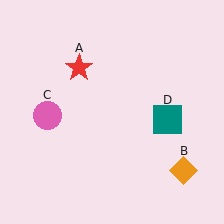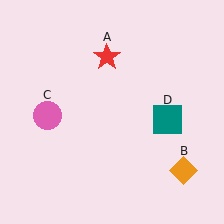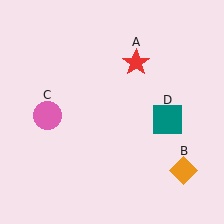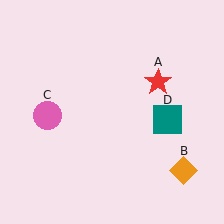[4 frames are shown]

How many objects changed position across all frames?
1 object changed position: red star (object A).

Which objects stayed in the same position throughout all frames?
Orange diamond (object B) and pink circle (object C) and teal square (object D) remained stationary.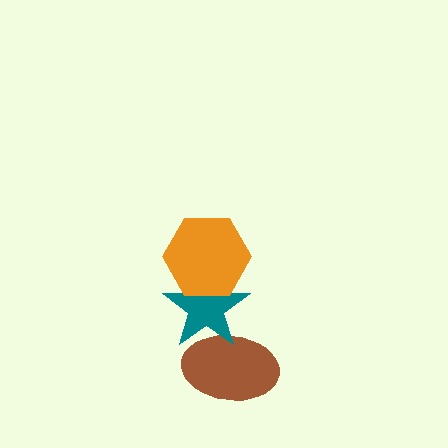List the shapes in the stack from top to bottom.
From top to bottom: the orange hexagon, the teal star, the brown ellipse.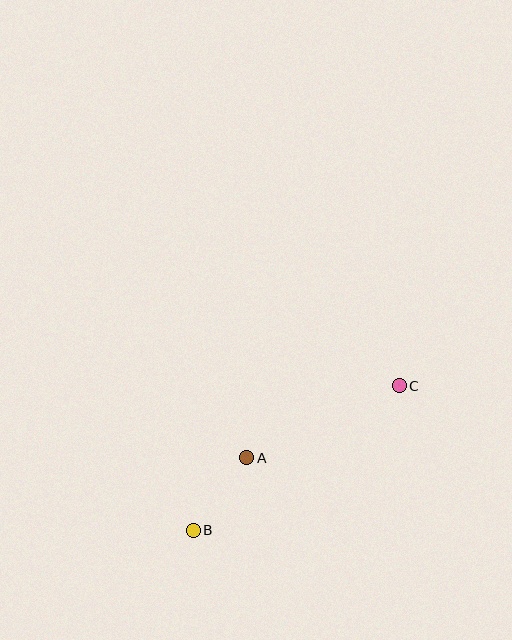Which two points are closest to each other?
Points A and B are closest to each other.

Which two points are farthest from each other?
Points B and C are farthest from each other.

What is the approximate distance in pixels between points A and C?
The distance between A and C is approximately 168 pixels.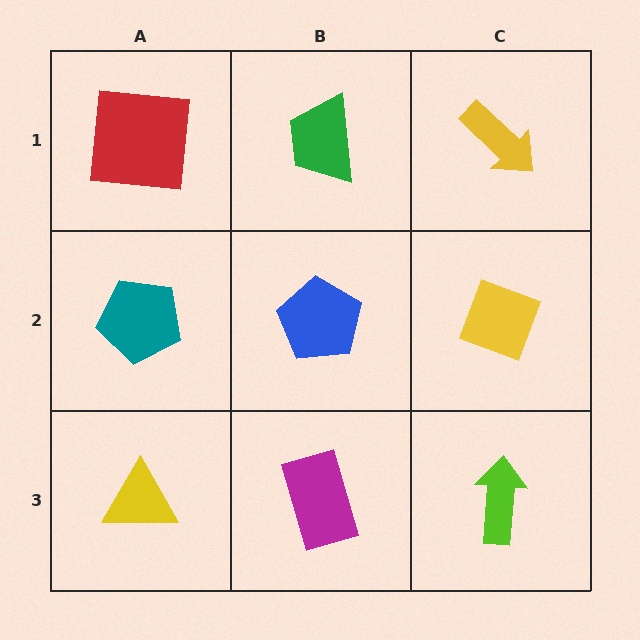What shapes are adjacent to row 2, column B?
A green trapezoid (row 1, column B), a magenta rectangle (row 3, column B), a teal pentagon (row 2, column A), a yellow diamond (row 2, column C).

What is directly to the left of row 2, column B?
A teal pentagon.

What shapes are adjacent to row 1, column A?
A teal pentagon (row 2, column A), a green trapezoid (row 1, column B).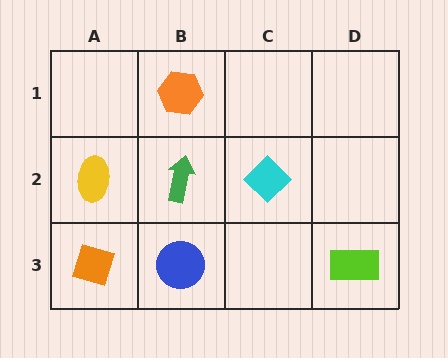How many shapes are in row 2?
3 shapes.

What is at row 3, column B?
A blue circle.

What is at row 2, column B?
A green arrow.